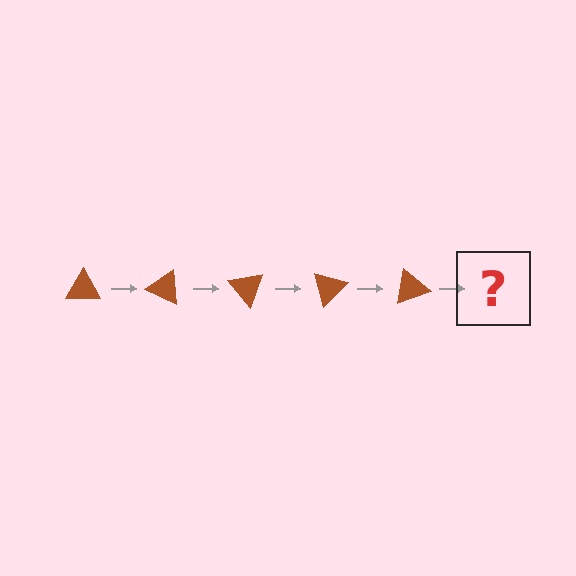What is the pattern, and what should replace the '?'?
The pattern is that the triangle rotates 25 degrees each step. The '?' should be a brown triangle rotated 125 degrees.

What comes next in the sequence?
The next element should be a brown triangle rotated 125 degrees.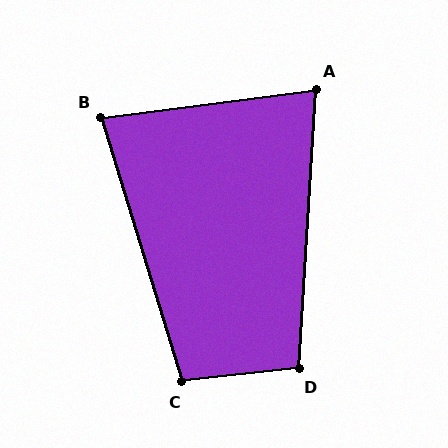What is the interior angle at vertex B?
Approximately 80 degrees (acute).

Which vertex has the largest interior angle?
C, at approximately 101 degrees.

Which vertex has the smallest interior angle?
A, at approximately 79 degrees.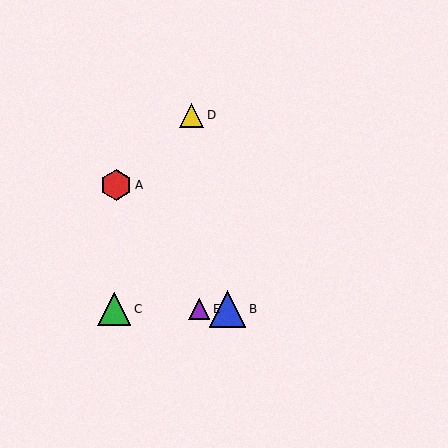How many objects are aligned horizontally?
3 objects (B, C, E) are aligned horizontally.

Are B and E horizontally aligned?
Yes, both are at y≈309.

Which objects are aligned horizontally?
Objects B, C, E are aligned horizontally.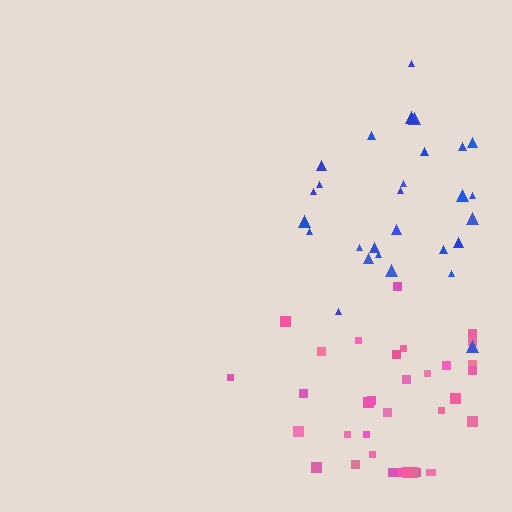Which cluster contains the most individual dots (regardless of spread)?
Pink (35).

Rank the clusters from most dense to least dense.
pink, blue.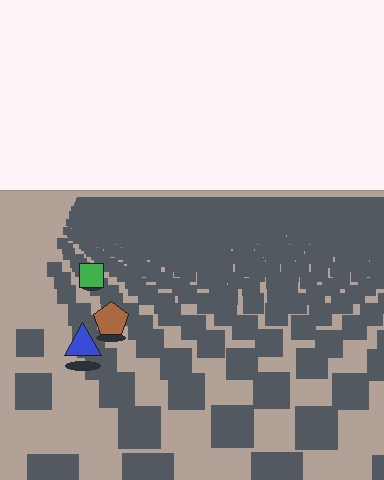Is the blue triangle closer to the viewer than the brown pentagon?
Yes. The blue triangle is closer — you can tell from the texture gradient: the ground texture is coarser near it.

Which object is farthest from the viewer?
The green square is farthest from the viewer. It appears smaller and the ground texture around it is denser.